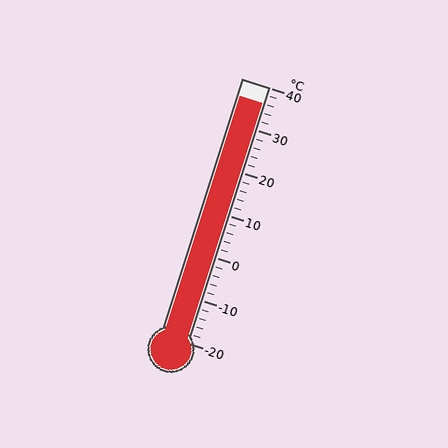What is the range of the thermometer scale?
The thermometer scale ranges from -20°C to 40°C.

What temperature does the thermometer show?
The thermometer shows approximately 36°C.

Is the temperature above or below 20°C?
The temperature is above 20°C.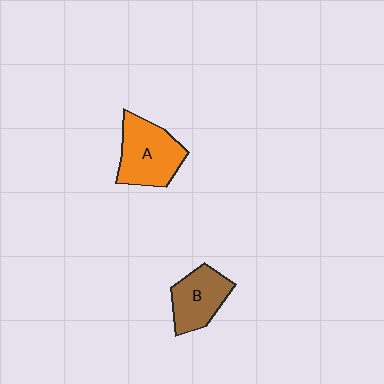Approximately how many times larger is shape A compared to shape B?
Approximately 1.3 times.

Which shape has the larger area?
Shape A (orange).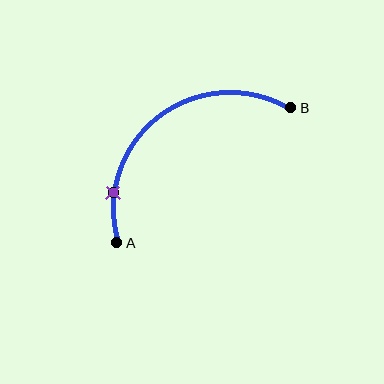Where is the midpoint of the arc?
The arc midpoint is the point on the curve farthest from the straight line joining A and B. It sits above and to the left of that line.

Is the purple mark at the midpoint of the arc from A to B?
No. The purple mark lies on the arc but is closer to endpoint A. The arc midpoint would be at the point on the curve equidistant along the arc from both A and B.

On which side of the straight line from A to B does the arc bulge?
The arc bulges above and to the left of the straight line connecting A and B.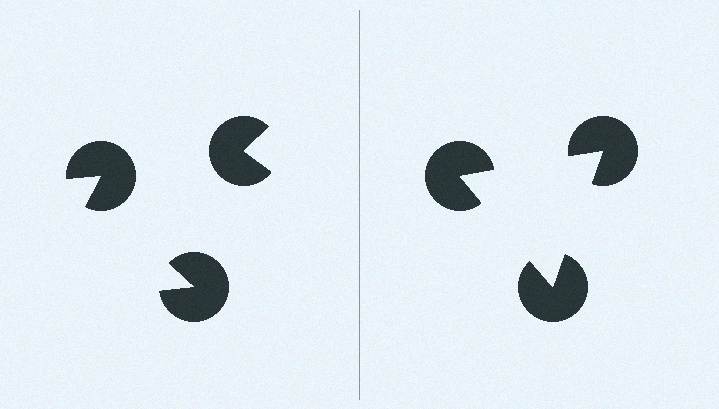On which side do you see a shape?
An illusory triangle appears on the right side. On the left side the wedge cuts are rotated, so no coherent shape forms.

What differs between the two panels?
The pac-man discs are positioned identically on both sides; only the wedge orientations differ. On the right they align to a triangle; on the left they are misaligned.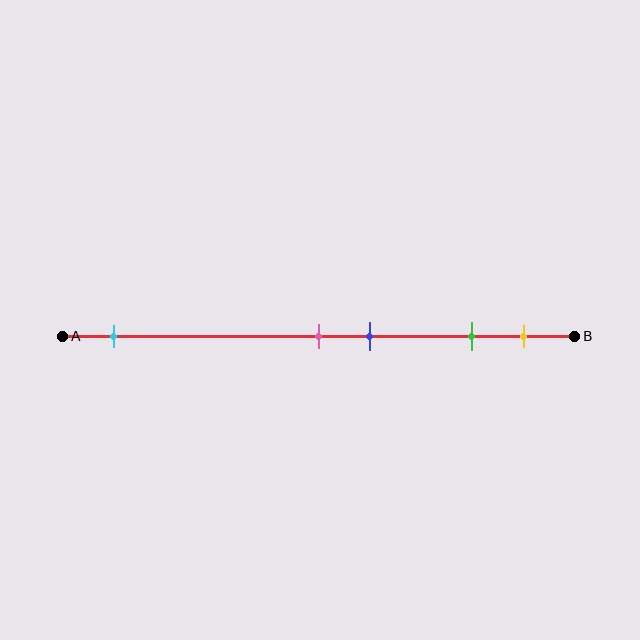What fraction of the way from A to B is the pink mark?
The pink mark is approximately 50% (0.5) of the way from A to B.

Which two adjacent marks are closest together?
The pink and blue marks are the closest adjacent pair.